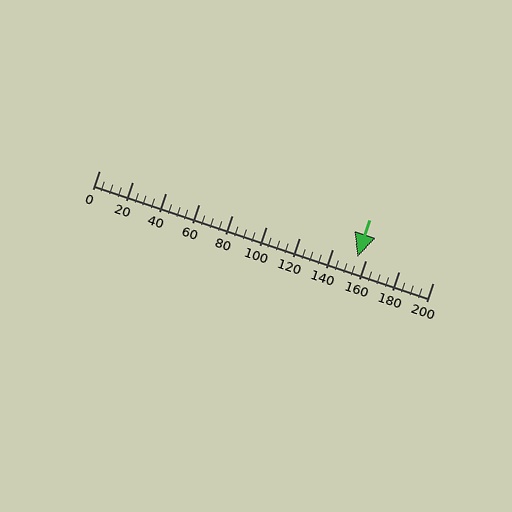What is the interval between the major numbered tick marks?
The major tick marks are spaced 20 units apart.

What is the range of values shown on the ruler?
The ruler shows values from 0 to 200.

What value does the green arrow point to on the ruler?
The green arrow points to approximately 155.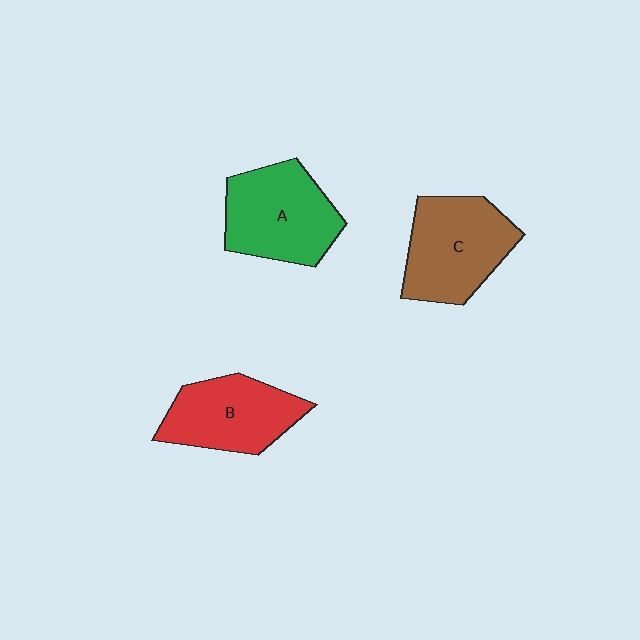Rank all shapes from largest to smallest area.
From largest to smallest: C (brown), A (green), B (red).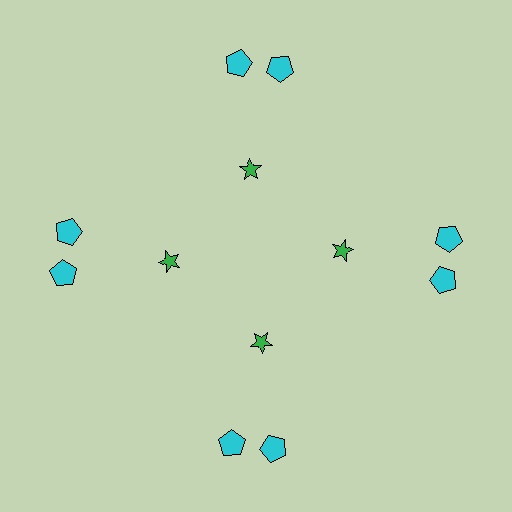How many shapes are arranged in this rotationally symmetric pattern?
There are 12 shapes, arranged in 4 groups of 3.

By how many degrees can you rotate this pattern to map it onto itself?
The pattern maps onto itself every 90 degrees of rotation.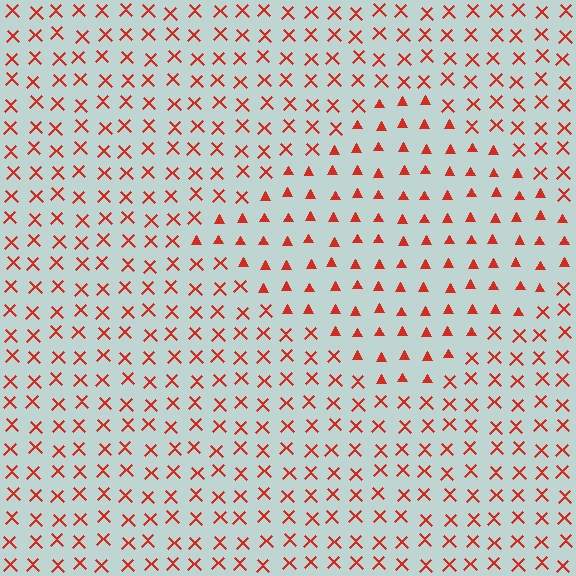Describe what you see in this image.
The image is filled with small red elements arranged in a uniform grid. A diamond-shaped region contains triangles, while the surrounding area contains X marks. The boundary is defined purely by the change in element shape.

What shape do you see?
I see a diamond.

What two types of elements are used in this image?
The image uses triangles inside the diamond region and X marks outside it.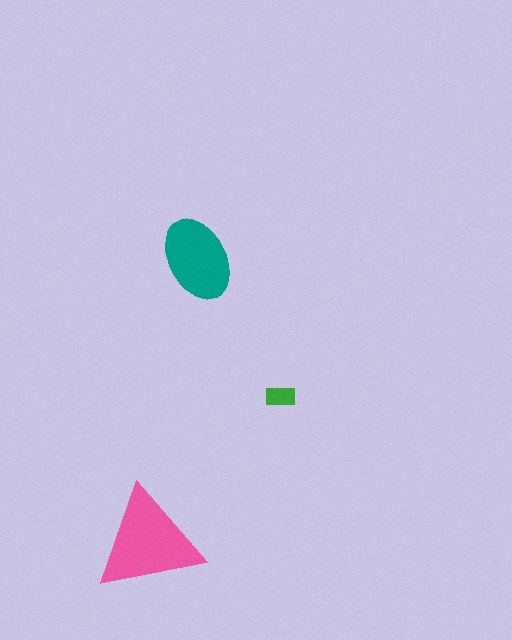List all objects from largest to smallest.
The pink triangle, the teal ellipse, the green rectangle.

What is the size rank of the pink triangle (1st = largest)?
1st.